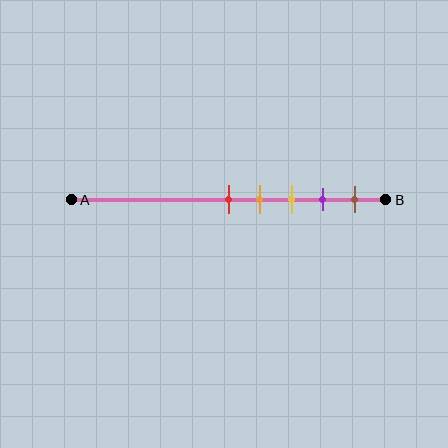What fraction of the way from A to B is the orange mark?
The orange mark is approximately 60% (0.6) of the way from A to B.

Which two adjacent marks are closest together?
The red and orange marks are the closest adjacent pair.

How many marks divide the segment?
There are 5 marks dividing the segment.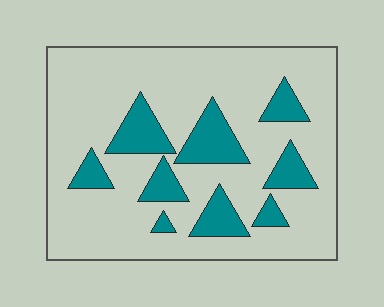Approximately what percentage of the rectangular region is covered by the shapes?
Approximately 20%.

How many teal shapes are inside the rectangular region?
9.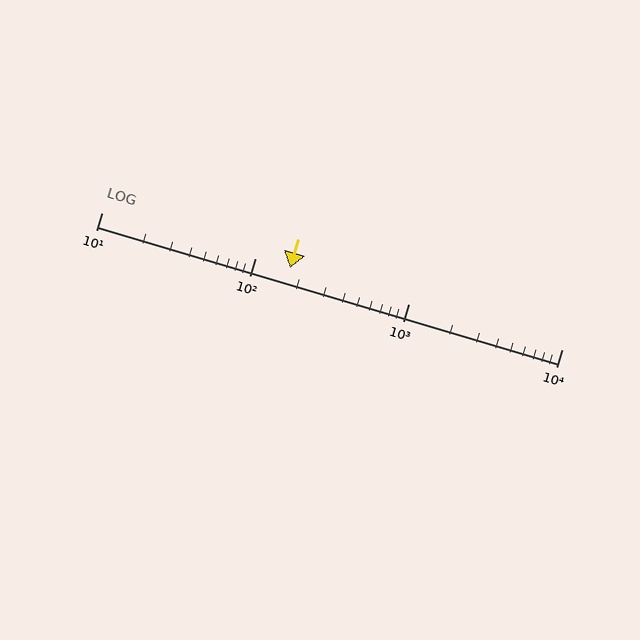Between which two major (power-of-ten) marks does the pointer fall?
The pointer is between 100 and 1000.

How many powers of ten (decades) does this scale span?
The scale spans 3 decades, from 10 to 10000.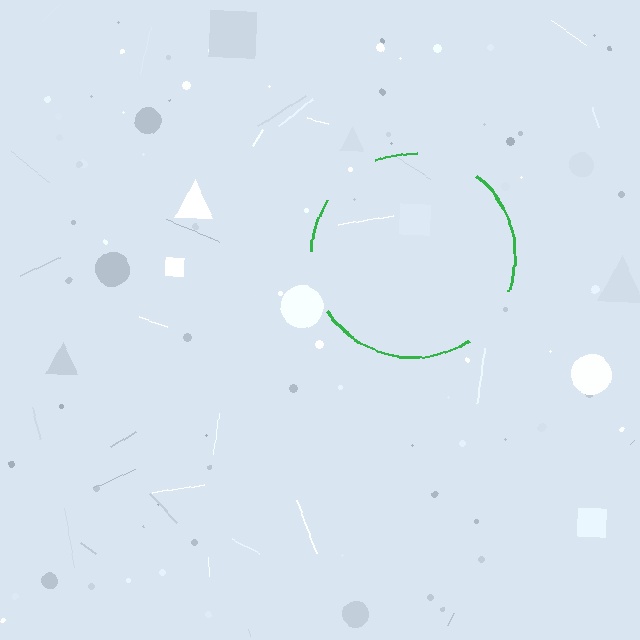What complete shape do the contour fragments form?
The contour fragments form a circle.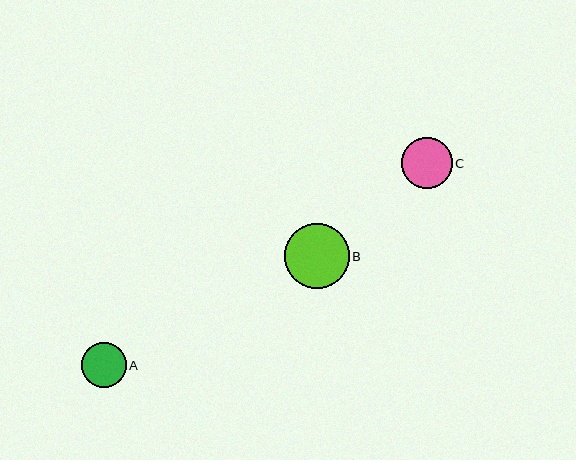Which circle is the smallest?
Circle A is the smallest with a size of approximately 45 pixels.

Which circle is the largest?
Circle B is the largest with a size of approximately 65 pixels.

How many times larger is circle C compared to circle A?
Circle C is approximately 1.1 times the size of circle A.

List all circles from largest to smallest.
From largest to smallest: B, C, A.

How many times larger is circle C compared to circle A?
Circle C is approximately 1.1 times the size of circle A.